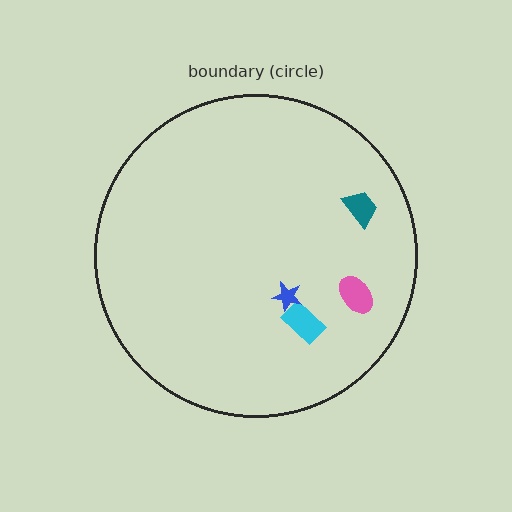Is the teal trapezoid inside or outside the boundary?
Inside.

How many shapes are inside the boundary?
4 inside, 0 outside.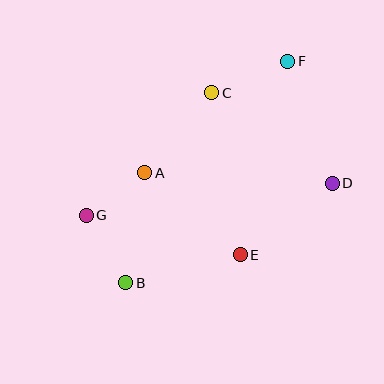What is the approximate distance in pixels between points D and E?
The distance between D and E is approximately 117 pixels.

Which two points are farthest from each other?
Points B and F are farthest from each other.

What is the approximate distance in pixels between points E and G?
The distance between E and G is approximately 159 pixels.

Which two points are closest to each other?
Points A and G are closest to each other.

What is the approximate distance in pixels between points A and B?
The distance between A and B is approximately 112 pixels.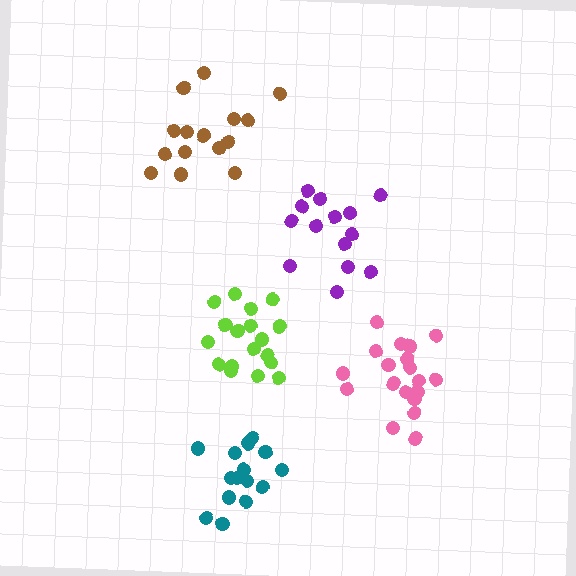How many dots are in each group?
Group 1: 19 dots, Group 2: 15 dots, Group 3: 14 dots, Group 4: 18 dots, Group 5: 15 dots (81 total).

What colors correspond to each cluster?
The clusters are colored: pink, brown, purple, lime, teal.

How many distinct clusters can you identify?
There are 5 distinct clusters.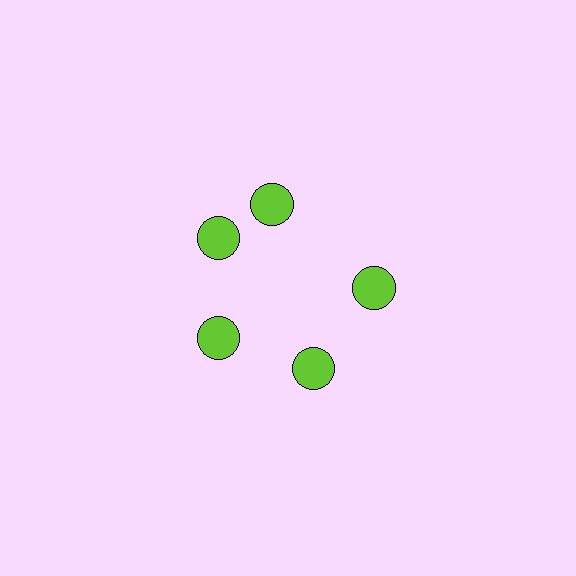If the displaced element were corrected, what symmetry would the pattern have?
It would have 5-fold rotational symmetry — the pattern would map onto itself every 72 degrees.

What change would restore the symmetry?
The symmetry would be restored by rotating it back into even spacing with its neighbors so that all 5 circles sit at equal angles and equal distance from the center.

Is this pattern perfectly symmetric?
No. The 5 lime circles are arranged in a ring, but one element near the 1 o'clock position is rotated out of alignment along the ring, breaking the 5-fold rotational symmetry.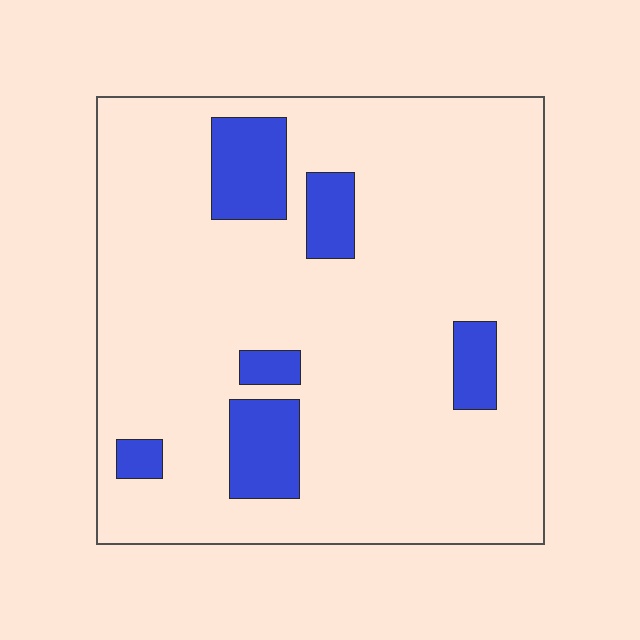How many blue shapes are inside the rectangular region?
6.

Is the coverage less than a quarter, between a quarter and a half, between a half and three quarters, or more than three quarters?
Less than a quarter.